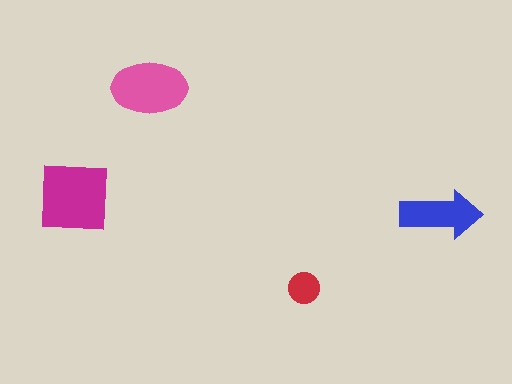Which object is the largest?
The magenta square.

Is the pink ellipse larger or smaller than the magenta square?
Smaller.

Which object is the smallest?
The red circle.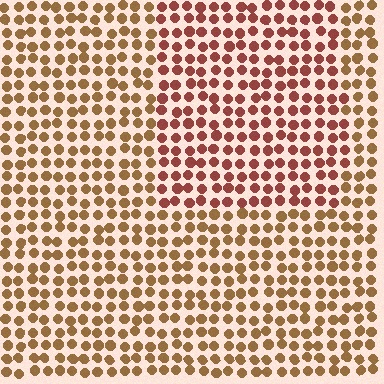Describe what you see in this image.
The image is filled with small brown elements in a uniform arrangement. A rectangle-shaped region is visible where the elements are tinted to a slightly different hue, forming a subtle color boundary.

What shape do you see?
I see a rectangle.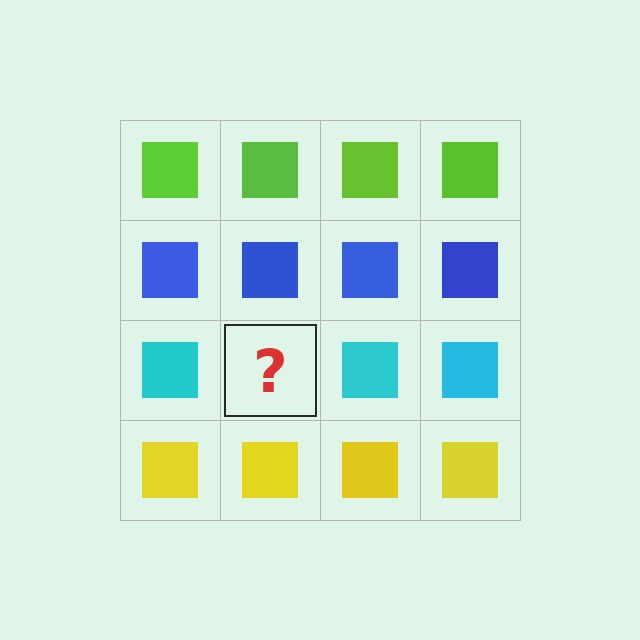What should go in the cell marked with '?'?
The missing cell should contain a cyan square.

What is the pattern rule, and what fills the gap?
The rule is that each row has a consistent color. The gap should be filled with a cyan square.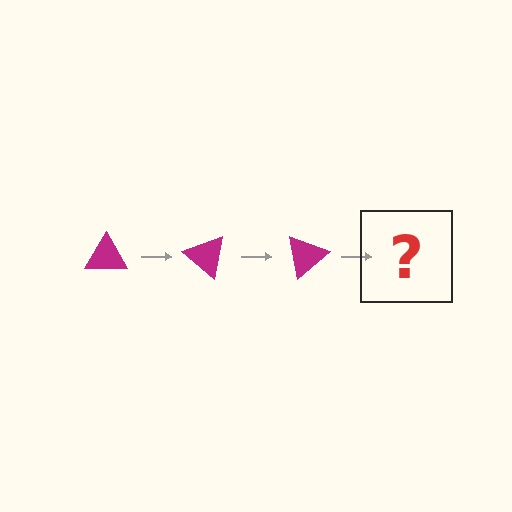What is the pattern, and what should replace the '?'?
The pattern is that the triangle rotates 40 degrees each step. The '?' should be a magenta triangle rotated 120 degrees.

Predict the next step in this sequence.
The next step is a magenta triangle rotated 120 degrees.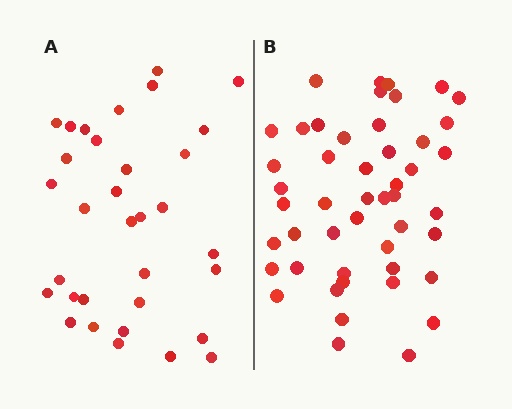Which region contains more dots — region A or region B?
Region B (the right region) has more dots.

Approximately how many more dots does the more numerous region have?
Region B has approximately 15 more dots than region A.